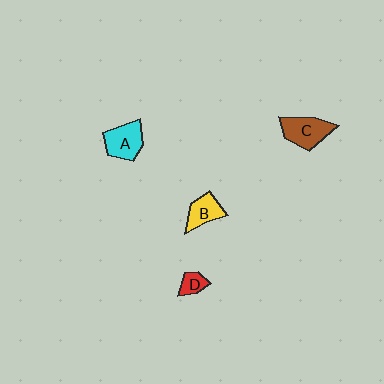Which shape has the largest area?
Shape C (brown).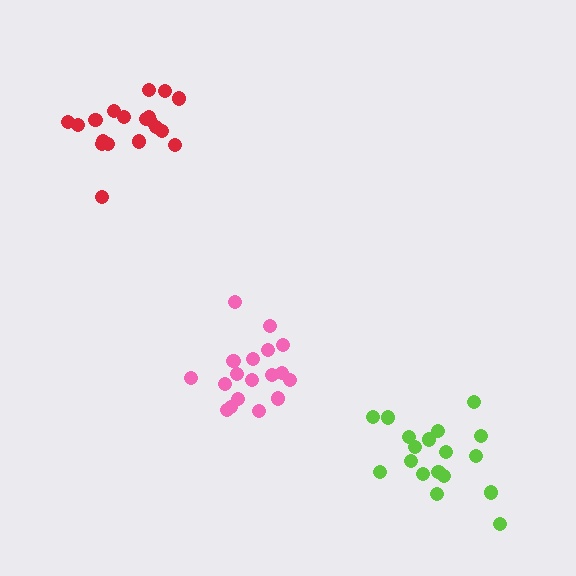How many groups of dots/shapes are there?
There are 3 groups.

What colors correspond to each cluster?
The clusters are colored: lime, pink, red.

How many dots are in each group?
Group 1: 18 dots, Group 2: 18 dots, Group 3: 19 dots (55 total).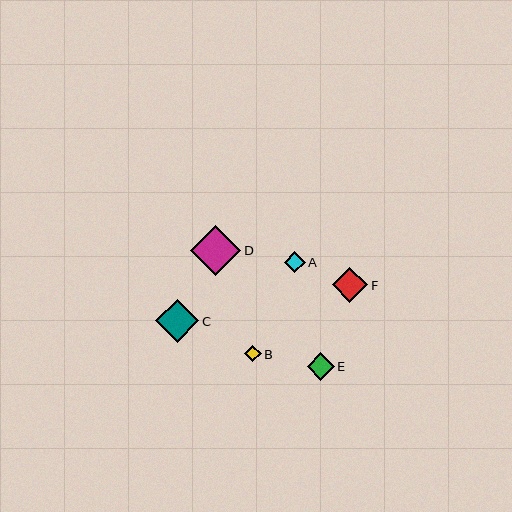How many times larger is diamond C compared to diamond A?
Diamond C is approximately 2.0 times the size of diamond A.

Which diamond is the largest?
Diamond D is the largest with a size of approximately 50 pixels.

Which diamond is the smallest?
Diamond B is the smallest with a size of approximately 16 pixels.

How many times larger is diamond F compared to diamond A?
Diamond F is approximately 1.7 times the size of diamond A.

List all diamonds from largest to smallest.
From largest to smallest: D, C, F, E, A, B.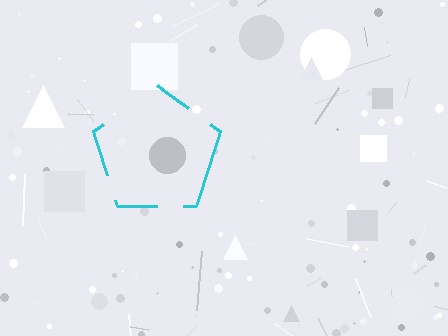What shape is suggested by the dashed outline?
The dashed outline suggests a pentagon.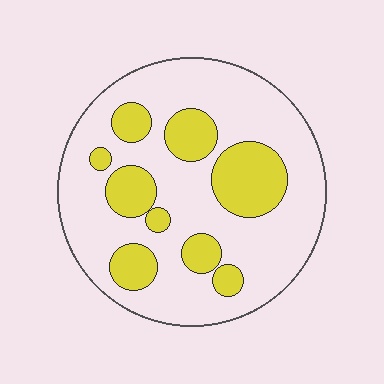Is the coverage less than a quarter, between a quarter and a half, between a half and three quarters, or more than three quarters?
Between a quarter and a half.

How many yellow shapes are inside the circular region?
9.